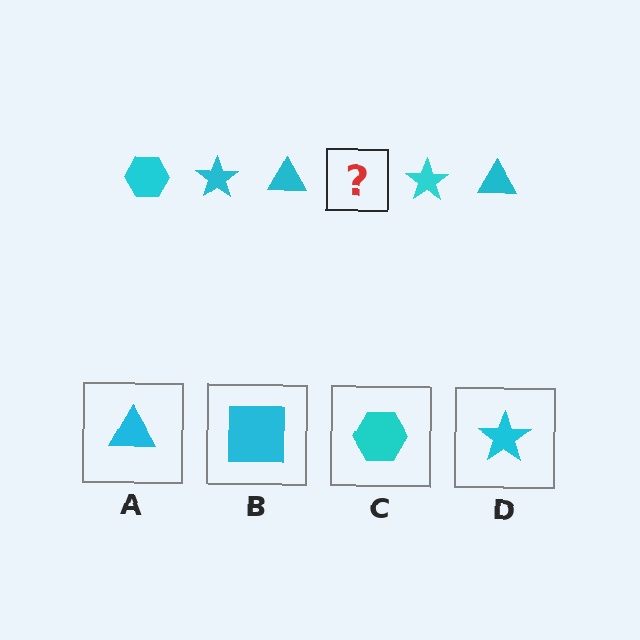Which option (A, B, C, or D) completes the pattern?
C.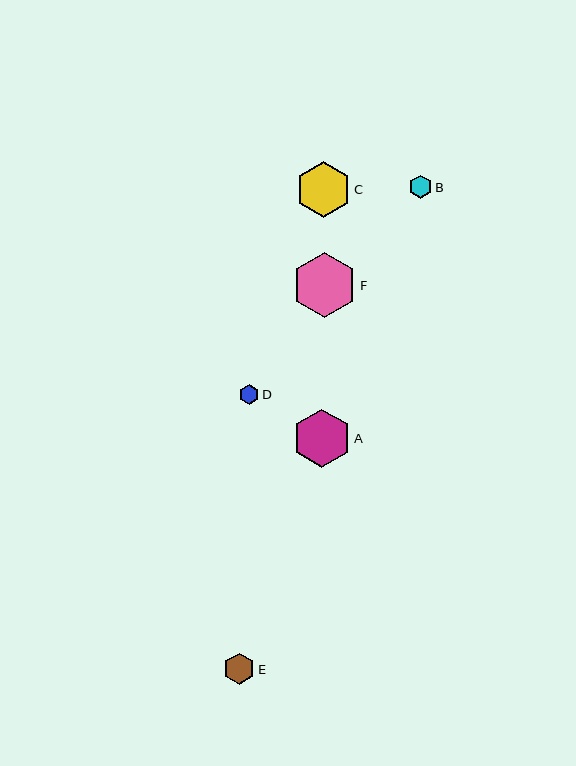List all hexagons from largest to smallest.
From largest to smallest: F, A, C, E, B, D.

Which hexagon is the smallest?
Hexagon D is the smallest with a size of approximately 20 pixels.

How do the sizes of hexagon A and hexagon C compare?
Hexagon A and hexagon C are approximately the same size.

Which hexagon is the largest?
Hexagon F is the largest with a size of approximately 65 pixels.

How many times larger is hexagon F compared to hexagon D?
Hexagon F is approximately 3.2 times the size of hexagon D.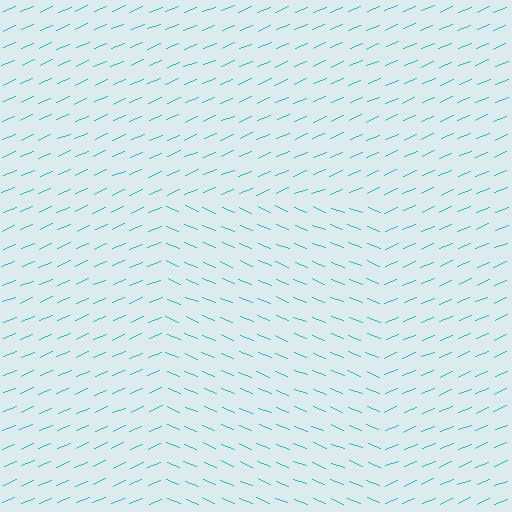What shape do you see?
I see a rectangle.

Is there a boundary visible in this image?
Yes, there is a texture boundary formed by a change in line orientation.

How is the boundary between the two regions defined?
The boundary is defined purely by a change in line orientation (approximately 45 degrees difference). All lines are the same color and thickness.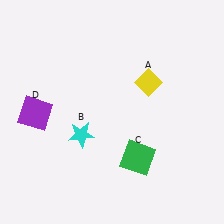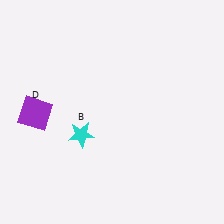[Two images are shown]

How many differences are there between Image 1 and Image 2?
There are 2 differences between the two images.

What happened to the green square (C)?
The green square (C) was removed in Image 2. It was in the bottom-right area of Image 1.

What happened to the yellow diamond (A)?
The yellow diamond (A) was removed in Image 2. It was in the top-right area of Image 1.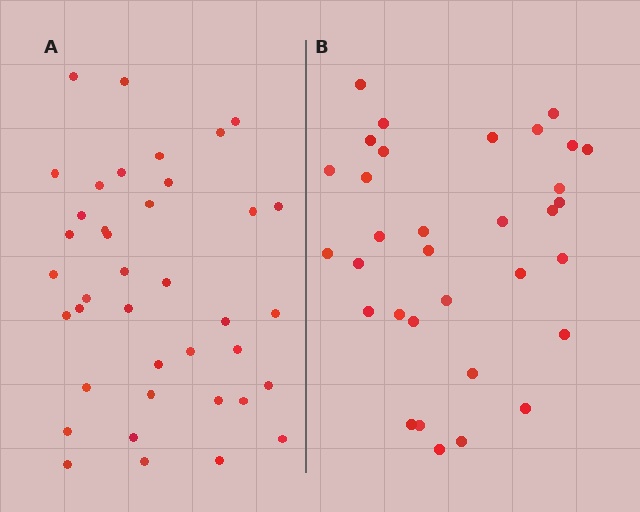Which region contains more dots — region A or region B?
Region A (the left region) has more dots.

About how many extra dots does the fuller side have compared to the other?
Region A has about 6 more dots than region B.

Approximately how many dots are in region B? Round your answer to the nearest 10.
About 30 dots. (The exact count is 33, which rounds to 30.)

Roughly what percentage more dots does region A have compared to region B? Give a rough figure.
About 20% more.